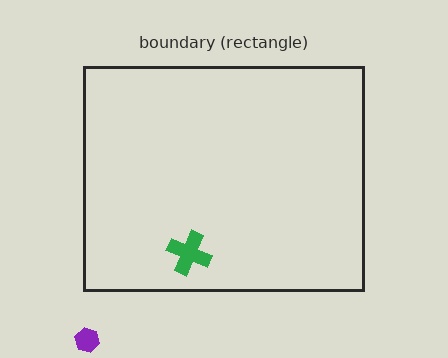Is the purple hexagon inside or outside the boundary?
Outside.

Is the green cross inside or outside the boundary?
Inside.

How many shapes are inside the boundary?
1 inside, 1 outside.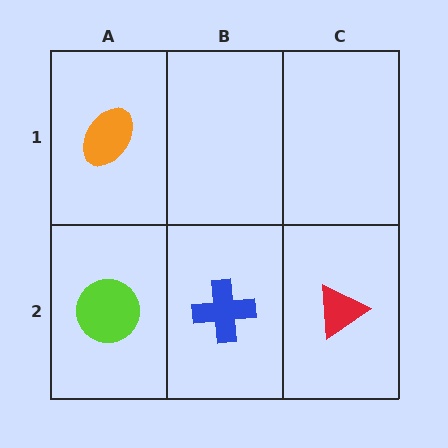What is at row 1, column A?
An orange ellipse.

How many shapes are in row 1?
1 shape.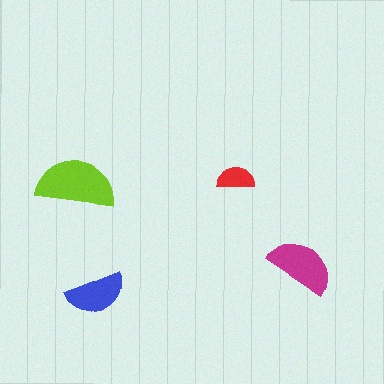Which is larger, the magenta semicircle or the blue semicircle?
The magenta one.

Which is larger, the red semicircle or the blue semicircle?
The blue one.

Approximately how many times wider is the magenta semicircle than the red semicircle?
About 2 times wider.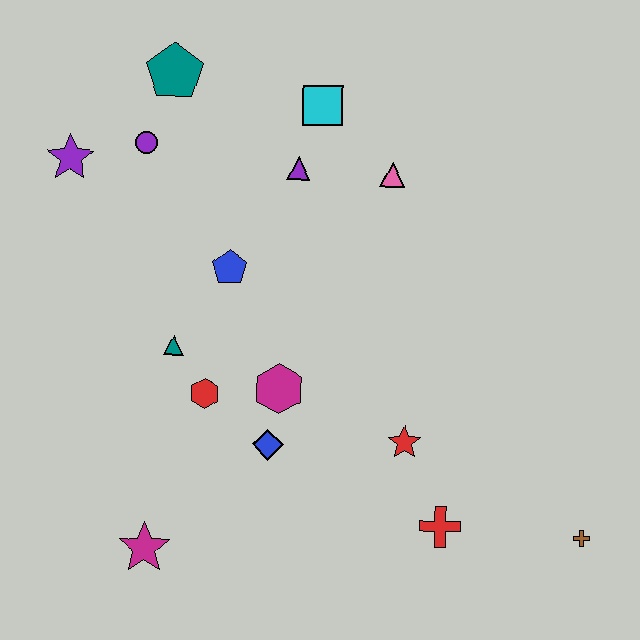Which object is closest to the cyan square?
The purple triangle is closest to the cyan square.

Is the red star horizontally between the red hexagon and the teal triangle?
No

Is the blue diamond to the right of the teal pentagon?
Yes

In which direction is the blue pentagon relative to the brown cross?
The blue pentagon is to the left of the brown cross.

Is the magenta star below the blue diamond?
Yes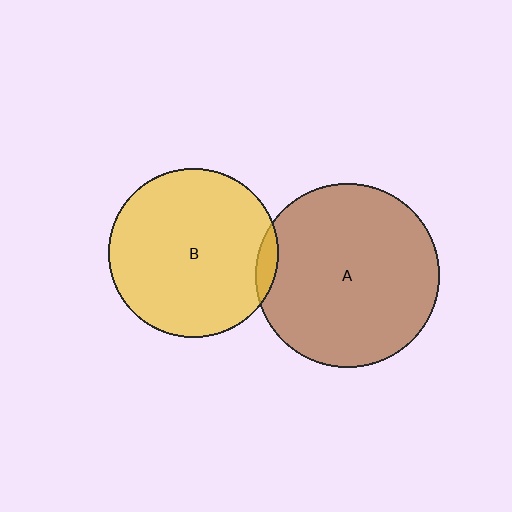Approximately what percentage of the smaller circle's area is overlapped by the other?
Approximately 5%.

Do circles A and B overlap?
Yes.